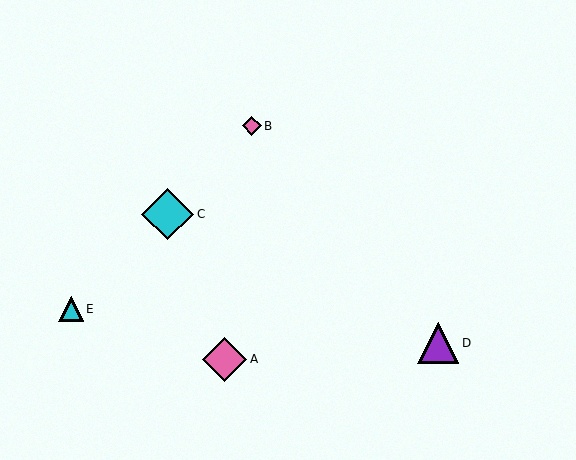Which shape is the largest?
The cyan diamond (labeled C) is the largest.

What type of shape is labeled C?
Shape C is a cyan diamond.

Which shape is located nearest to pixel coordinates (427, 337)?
The purple triangle (labeled D) at (438, 343) is nearest to that location.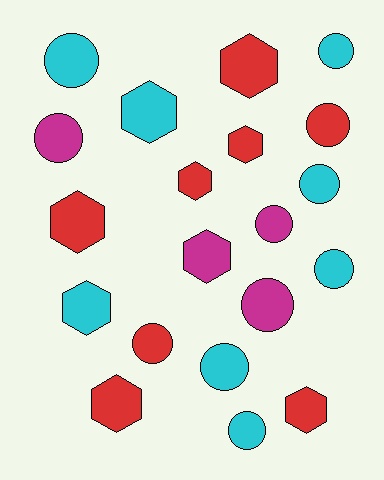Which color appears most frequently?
Red, with 8 objects.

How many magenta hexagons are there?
There is 1 magenta hexagon.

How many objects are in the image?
There are 20 objects.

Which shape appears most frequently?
Circle, with 11 objects.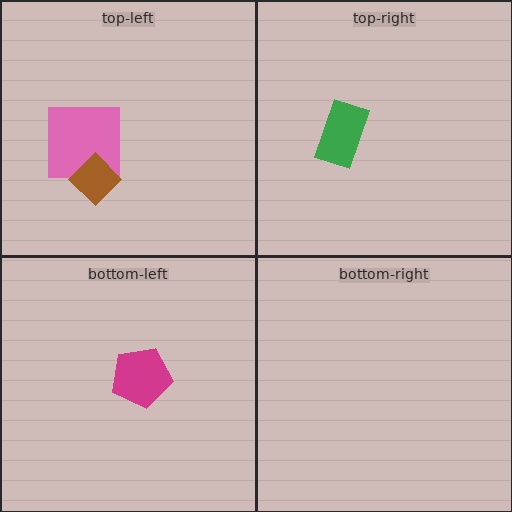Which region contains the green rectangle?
The top-right region.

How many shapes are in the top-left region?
2.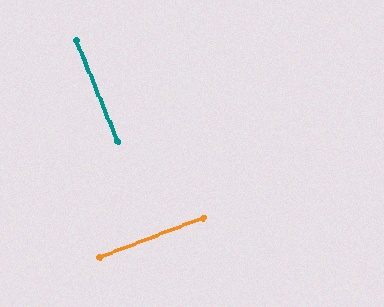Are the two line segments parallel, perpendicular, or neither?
Perpendicular — they meet at approximately 89°.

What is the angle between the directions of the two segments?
Approximately 89 degrees.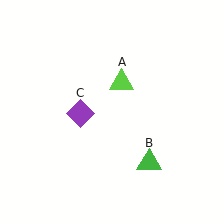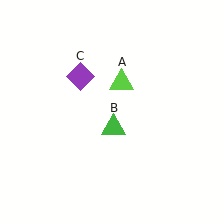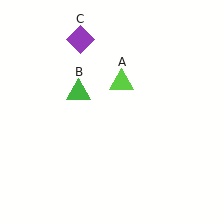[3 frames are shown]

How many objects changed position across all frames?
2 objects changed position: green triangle (object B), purple diamond (object C).